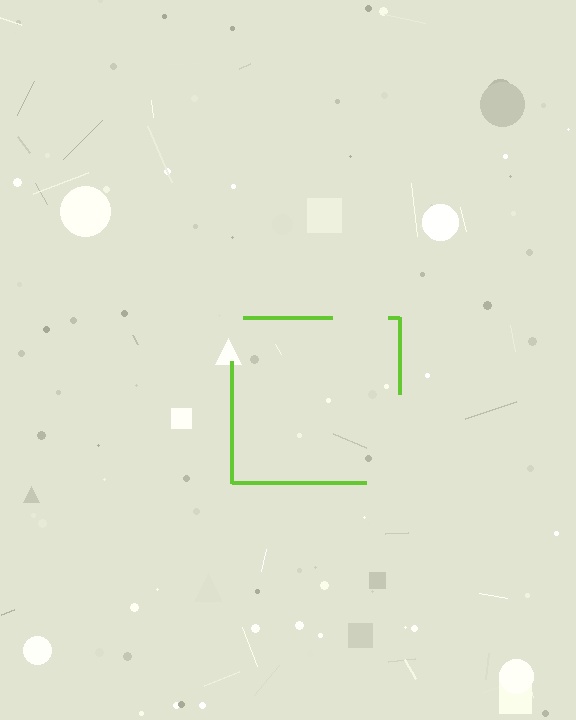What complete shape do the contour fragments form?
The contour fragments form a square.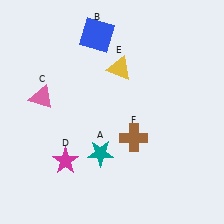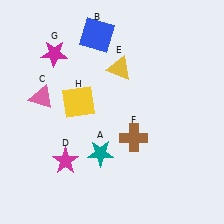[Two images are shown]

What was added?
A magenta star (G), a yellow square (H) were added in Image 2.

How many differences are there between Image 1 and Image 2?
There are 2 differences between the two images.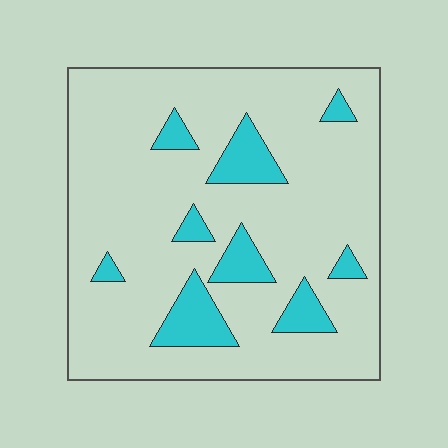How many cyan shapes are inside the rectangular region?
9.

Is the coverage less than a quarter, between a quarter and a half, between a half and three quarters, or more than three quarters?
Less than a quarter.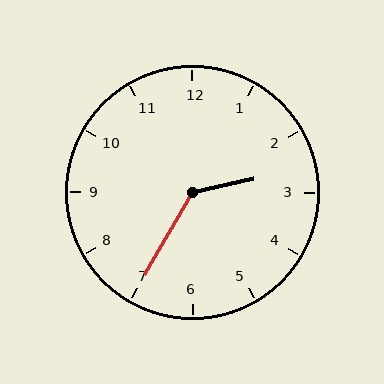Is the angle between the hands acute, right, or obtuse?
It is obtuse.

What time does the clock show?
2:35.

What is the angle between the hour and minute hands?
Approximately 132 degrees.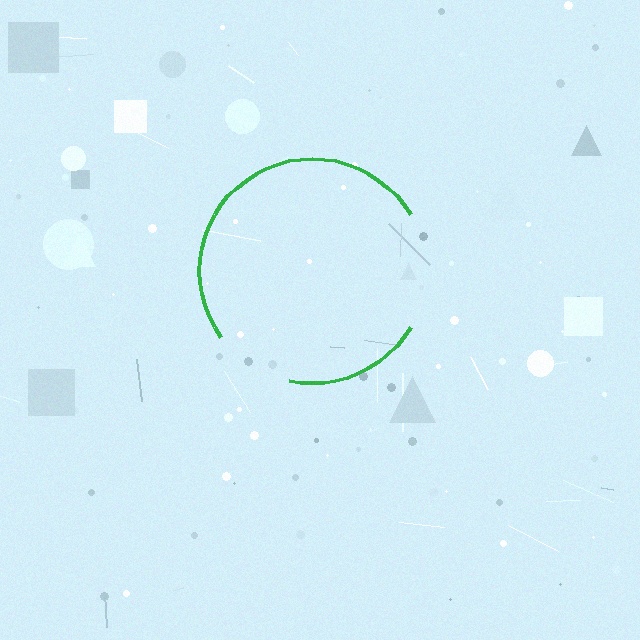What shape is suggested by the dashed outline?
The dashed outline suggests a circle.